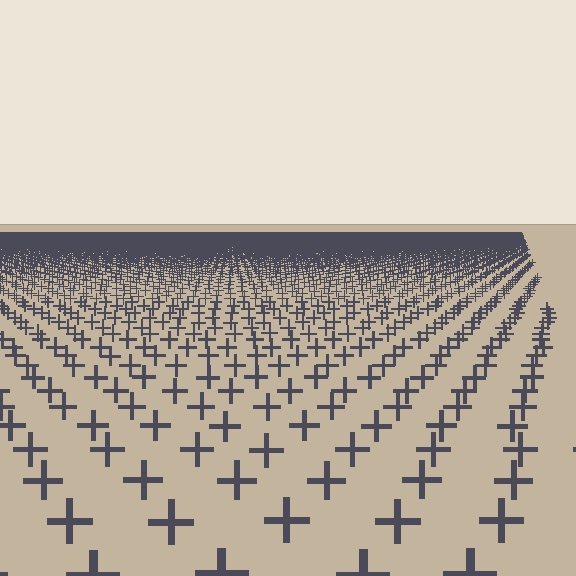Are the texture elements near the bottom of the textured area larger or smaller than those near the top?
Larger. Near the bottom, elements are closer to the viewer and appear at a bigger on-screen size.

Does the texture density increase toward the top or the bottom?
Density increases toward the top.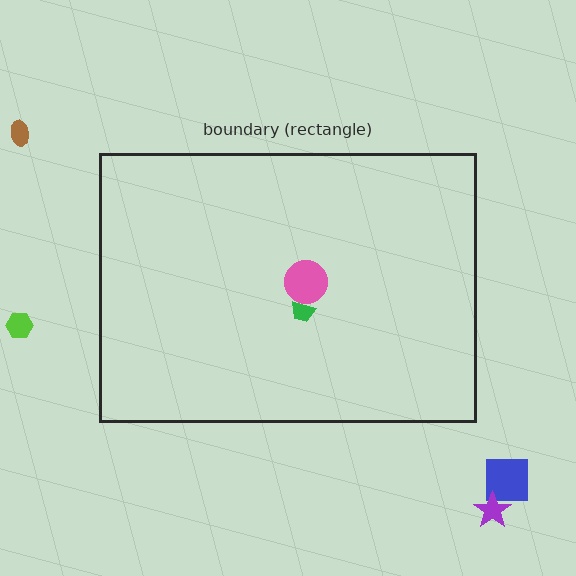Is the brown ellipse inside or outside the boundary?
Outside.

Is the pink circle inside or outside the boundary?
Inside.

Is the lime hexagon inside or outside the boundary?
Outside.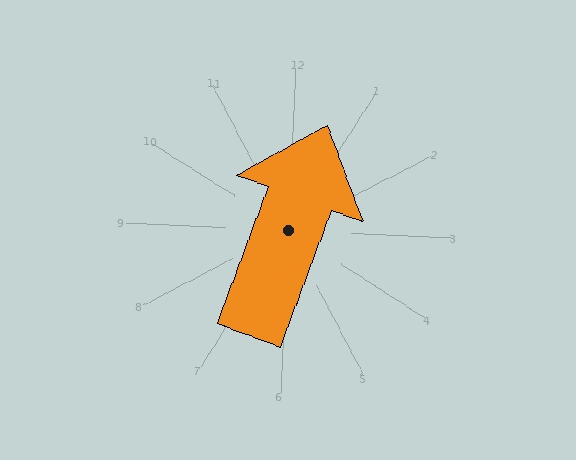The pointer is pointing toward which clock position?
Roughly 1 o'clock.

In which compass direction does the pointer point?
North.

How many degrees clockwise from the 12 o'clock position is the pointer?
Approximately 18 degrees.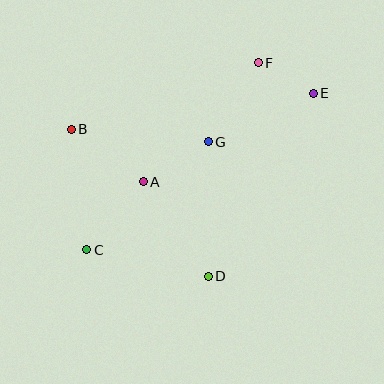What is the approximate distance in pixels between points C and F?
The distance between C and F is approximately 253 pixels.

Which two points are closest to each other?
Points E and F are closest to each other.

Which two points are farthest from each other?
Points C and E are farthest from each other.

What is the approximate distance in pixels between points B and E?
The distance between B and E is approximately 245 pixels.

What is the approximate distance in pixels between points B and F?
The distance between B and F is approximately 198 pixels.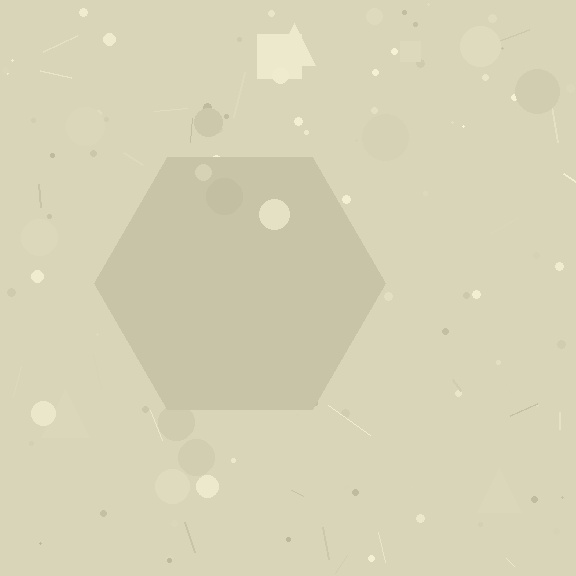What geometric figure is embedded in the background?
A hexagon is embedded in the background.